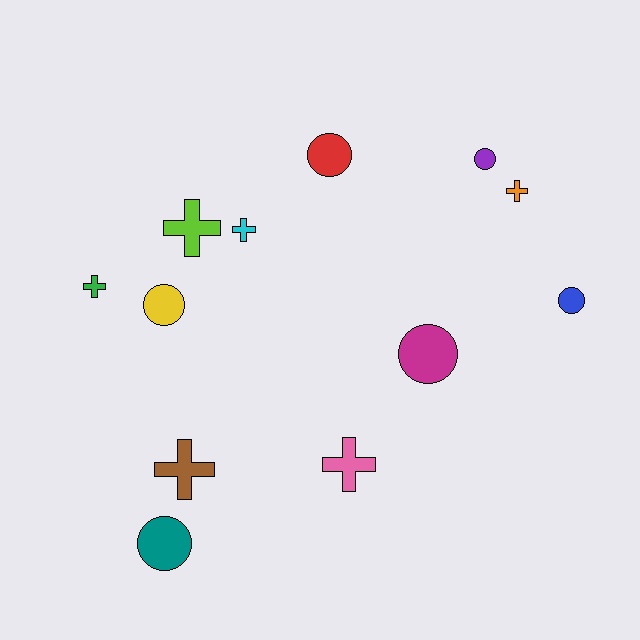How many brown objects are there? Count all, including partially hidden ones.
There is 1 brown object.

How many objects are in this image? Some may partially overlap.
There are 12 objects.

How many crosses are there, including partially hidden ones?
There are 6 crosses.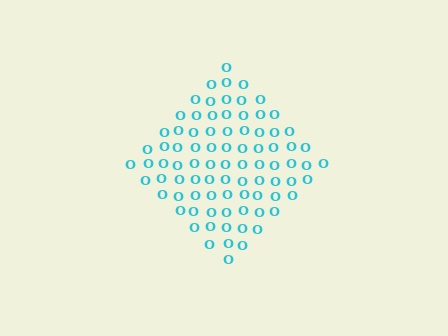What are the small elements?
The small elements are letter O's.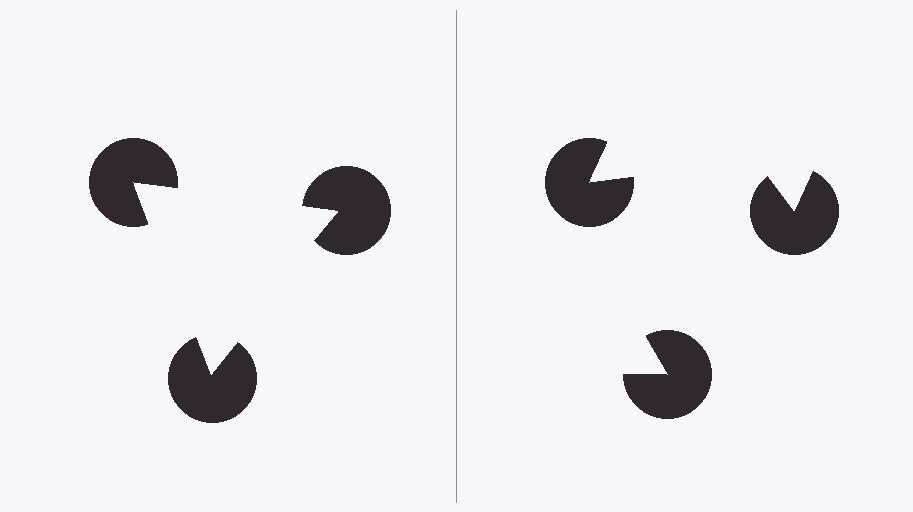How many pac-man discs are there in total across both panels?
6 — 3 on each side.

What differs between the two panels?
The pac-man discs are positioned identically on both sides; only the wedge orientations differ. On the left they align to a triangle; on the right they are misaligned.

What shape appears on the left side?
An illusory triangle.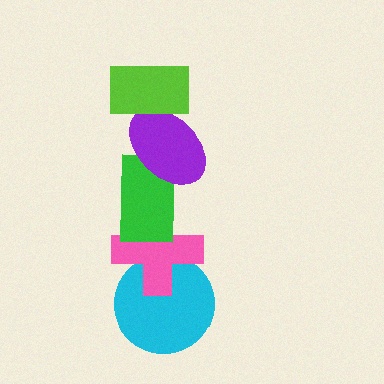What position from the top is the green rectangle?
The green rectangle is 3rd from the top.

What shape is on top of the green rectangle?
The purple ellipse is on top of the green rectangle.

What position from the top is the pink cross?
The pink cross is 4th from the top.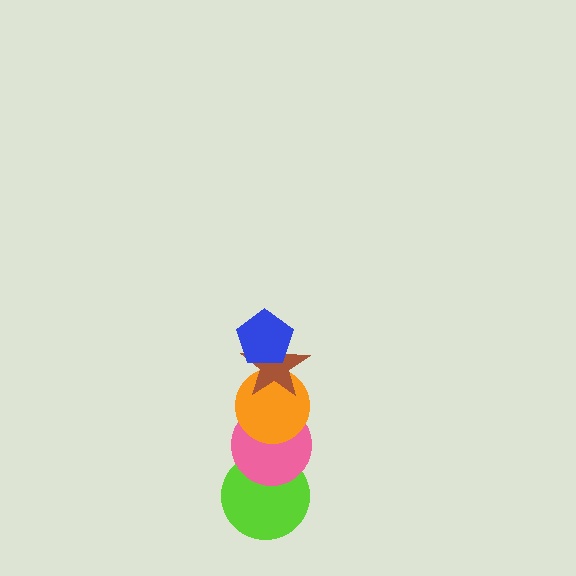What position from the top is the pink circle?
The pink circle is 4th from the top.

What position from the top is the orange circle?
The orange circle is 3rd from the top.